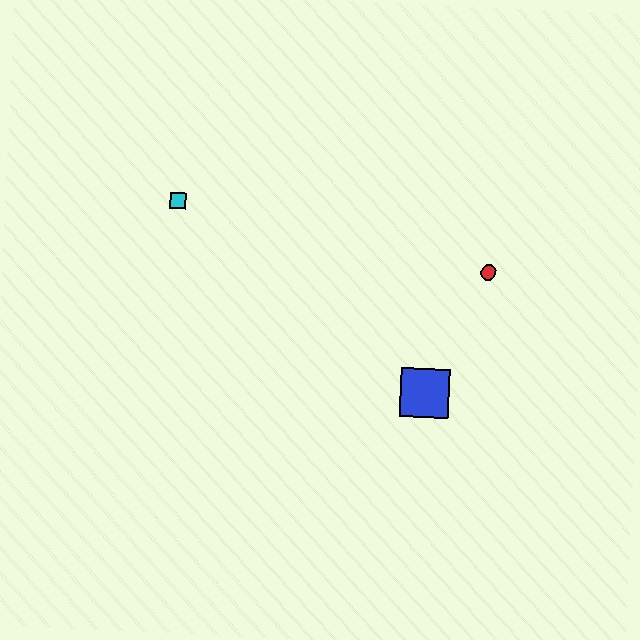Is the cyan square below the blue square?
No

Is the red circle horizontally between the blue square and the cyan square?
No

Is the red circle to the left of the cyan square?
No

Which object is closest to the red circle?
The blue square is closest to the red circle.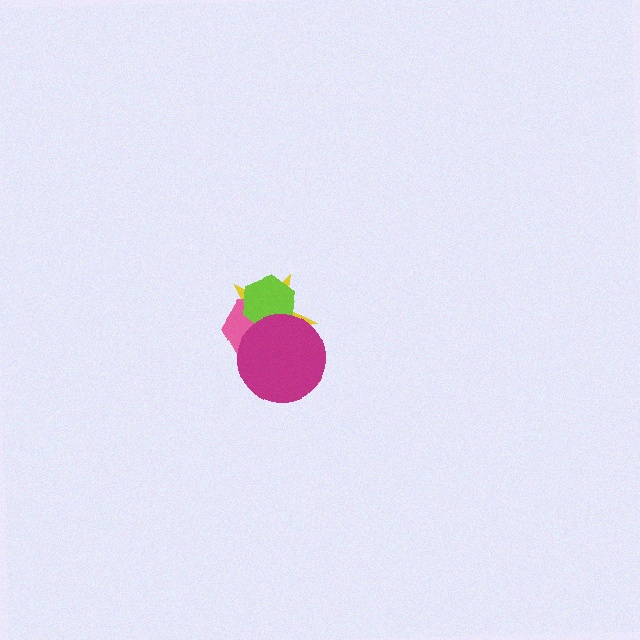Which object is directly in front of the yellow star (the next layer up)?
The pink hexagon is directly in front of the yellow star.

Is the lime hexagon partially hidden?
Yes, it is partially covered by another shape.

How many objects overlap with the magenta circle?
3 objects overlap with the magenta circle.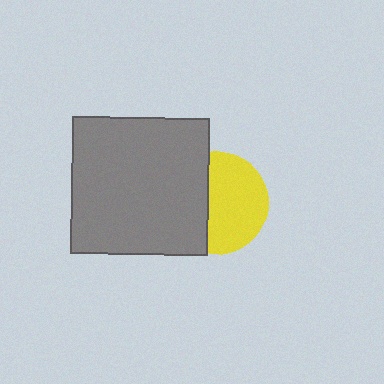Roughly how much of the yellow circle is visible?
About half of it is visible (roughly 59%).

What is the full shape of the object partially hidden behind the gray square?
The partially hidden object is a yellow circle.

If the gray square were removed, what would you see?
You would see the complete yellow circle.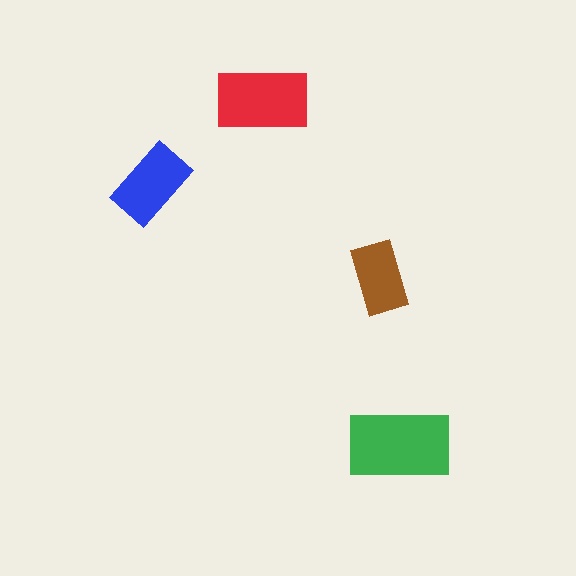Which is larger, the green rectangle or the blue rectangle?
The green one.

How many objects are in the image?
There are 4 objects in the image.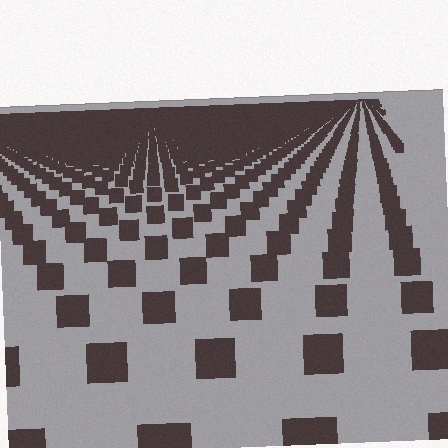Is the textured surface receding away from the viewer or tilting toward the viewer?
The surface is receding away from the viewer. Texture elements get smaller and denser toward the top.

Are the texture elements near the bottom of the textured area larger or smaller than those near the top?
Larger. Near the bottom, elements are closer to the viewer and appear at a bigger on-screen size.